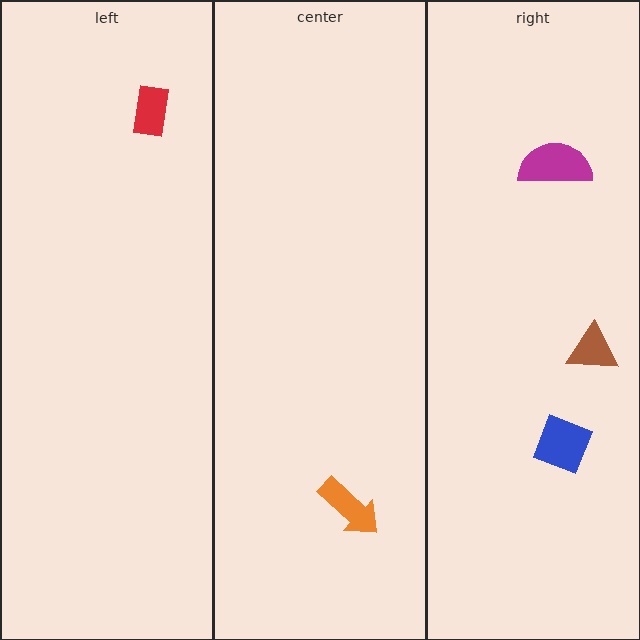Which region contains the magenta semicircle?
The right region.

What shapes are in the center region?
The orange arrow.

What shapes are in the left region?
The red rectangle.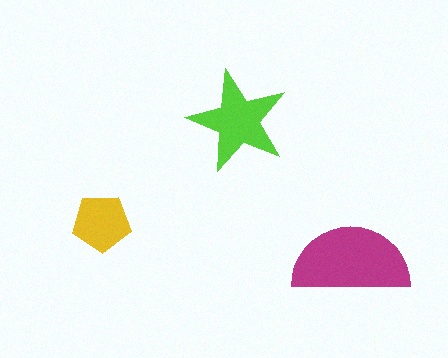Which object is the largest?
The magenta semicircle.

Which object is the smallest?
The yellow pentagon.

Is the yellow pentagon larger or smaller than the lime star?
Smaller.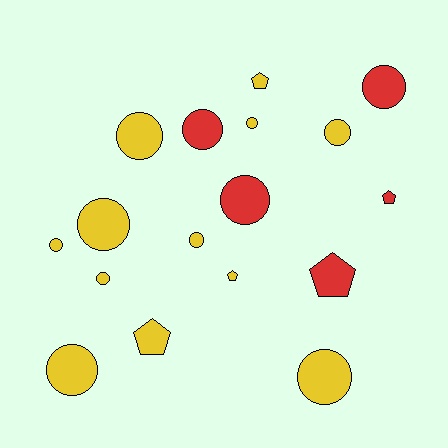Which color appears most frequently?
Yellow, with 12 objects.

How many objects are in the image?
There are 17 objects.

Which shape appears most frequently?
Circle, with 12 objects.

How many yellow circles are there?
There are 9 yellow circles.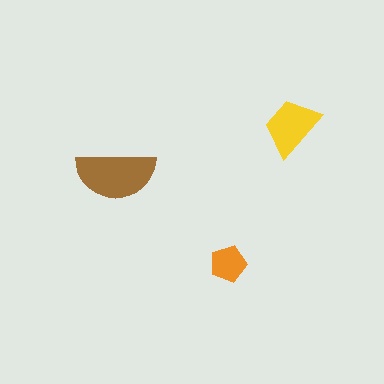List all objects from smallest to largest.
The orange pentagon, the yellow trapezoid, the brown semicircle.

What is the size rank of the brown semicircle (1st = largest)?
1st.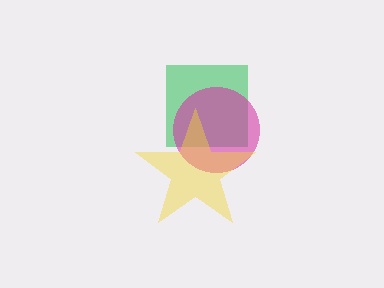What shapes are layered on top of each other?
The layered shapes are: a green square, a magenta circle, a yellow star.